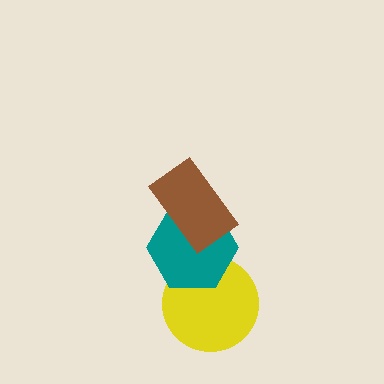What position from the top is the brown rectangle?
The brown rectangle is 1st from the top.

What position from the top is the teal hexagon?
The teal hexagon is 2nd from the top.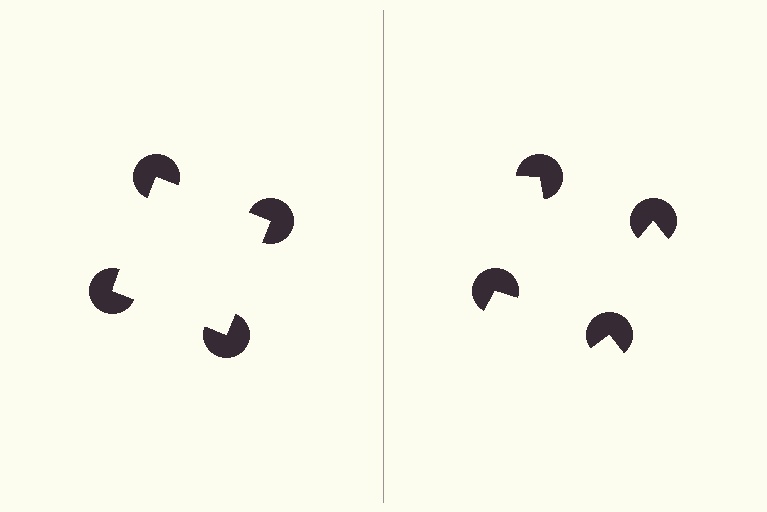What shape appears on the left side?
An illusory square.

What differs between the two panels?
The pac-man discs are positioned identically on both sides; only the wedge orientations differ. On the left they align to a square; on the right they are misaligned.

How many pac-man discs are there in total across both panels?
8 — 4 on each side.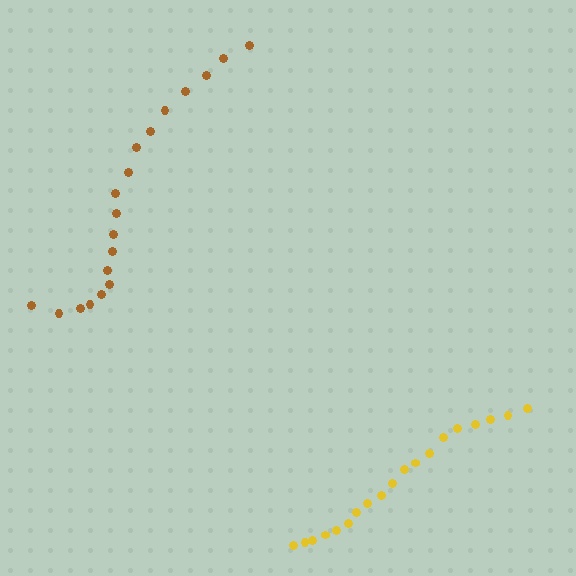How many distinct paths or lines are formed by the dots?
There are 2 distinct paths.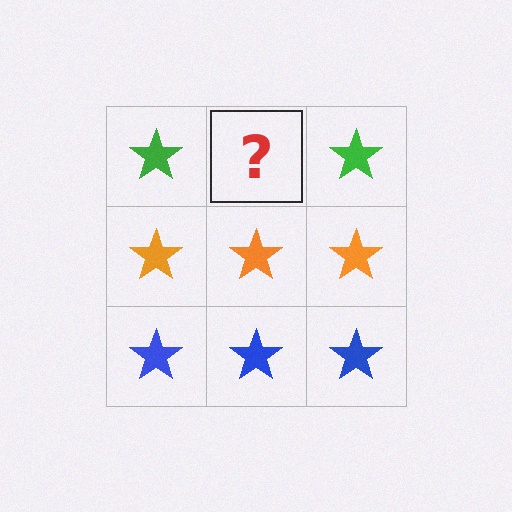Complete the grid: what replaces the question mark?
The question mark should be replaced with a green star.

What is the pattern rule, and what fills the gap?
The rule is that each row has a consistent color. The gap should be filled with a green star.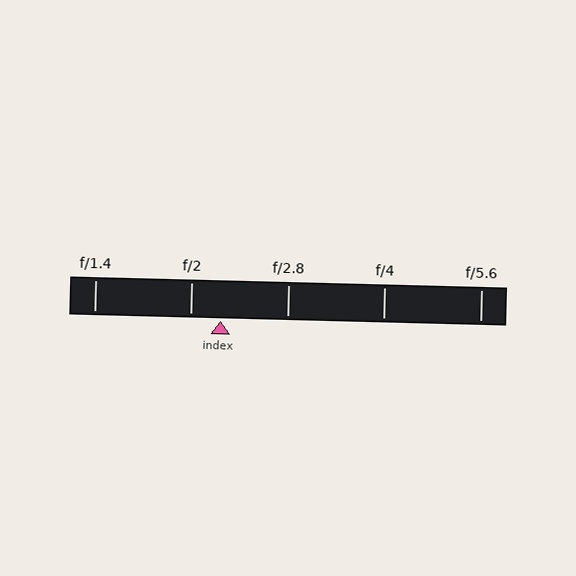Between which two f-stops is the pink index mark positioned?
The index mark is between f/2 and f/2.8.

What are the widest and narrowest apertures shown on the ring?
The widest aperture shown is f/1.4 and the narrowest is f/5.6.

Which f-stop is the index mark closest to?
The index mark is closest to f/2.